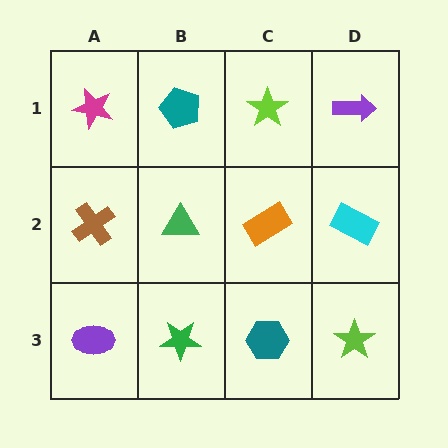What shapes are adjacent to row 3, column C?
An orange rectangle (row 2, column C), a green star (row 3, column B), a lime star (row 3, column D).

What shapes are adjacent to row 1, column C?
An orange rectangle (row 2, column C), a teal pentagon (row 1, column B), a purple arrow (row 1, column D).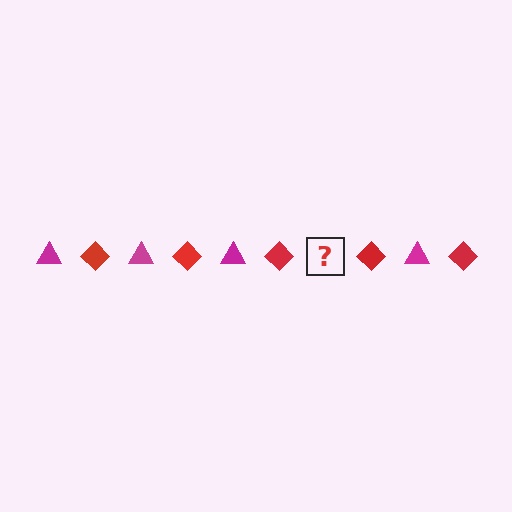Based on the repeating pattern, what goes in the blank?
The blank should be a magenta triangle.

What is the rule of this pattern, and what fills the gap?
The rule is that the pattern alternates between magenta triangle and red diamond. The gap should be filled with a magenta triangle.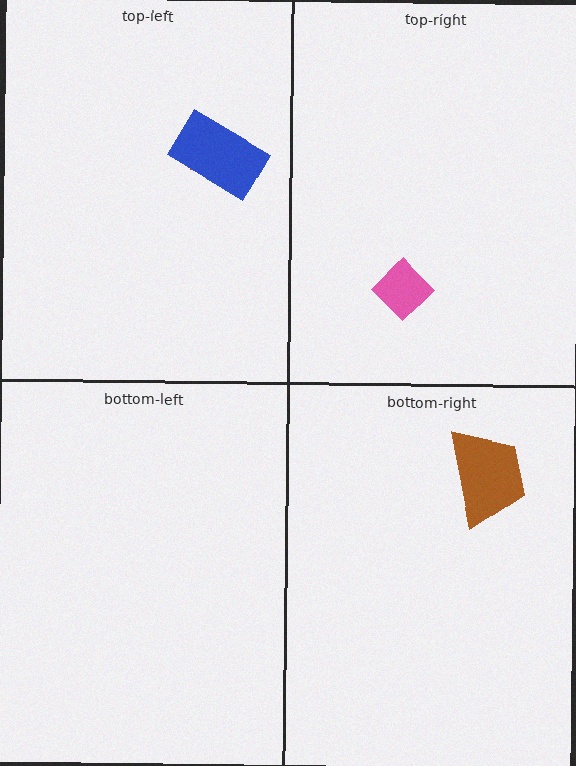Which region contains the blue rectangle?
The top-left region.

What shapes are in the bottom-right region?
The brown trapezoid.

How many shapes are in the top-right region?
1.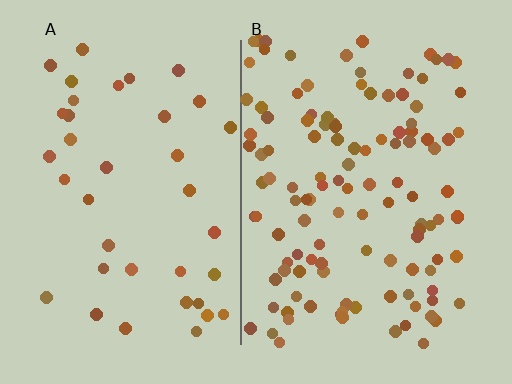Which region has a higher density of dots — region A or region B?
B (the right).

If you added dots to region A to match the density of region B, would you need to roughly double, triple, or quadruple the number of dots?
Approximately triple.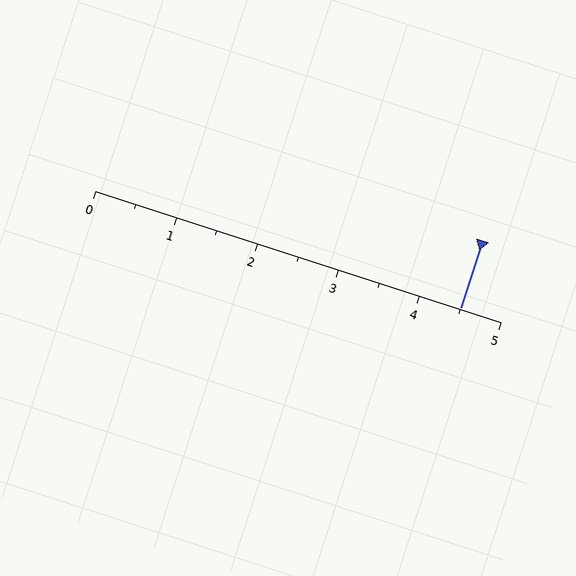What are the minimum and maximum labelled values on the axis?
The axis runs from 0 to 5.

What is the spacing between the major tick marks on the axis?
The major ticks are spaced 1 apart.